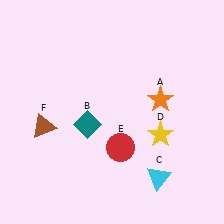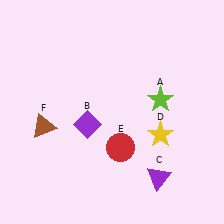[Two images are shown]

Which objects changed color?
A changed from orange to lime. B changed from teal to purple. C changed from cyan to purple.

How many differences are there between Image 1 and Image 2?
There are 3 differences between the two images.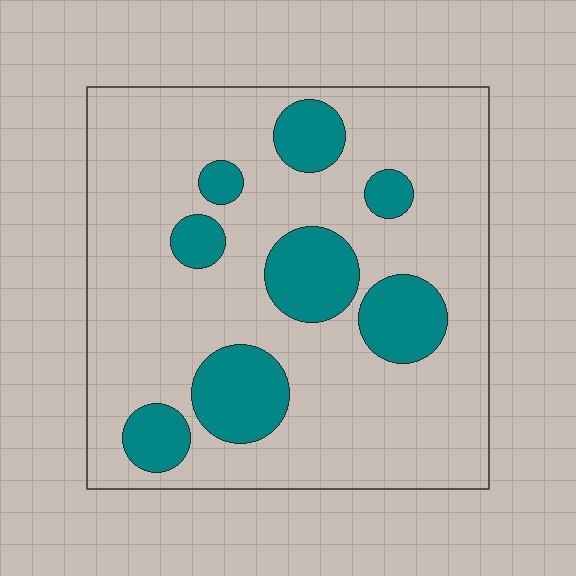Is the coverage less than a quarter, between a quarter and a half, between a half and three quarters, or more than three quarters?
Less than a quarter.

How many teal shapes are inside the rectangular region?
8.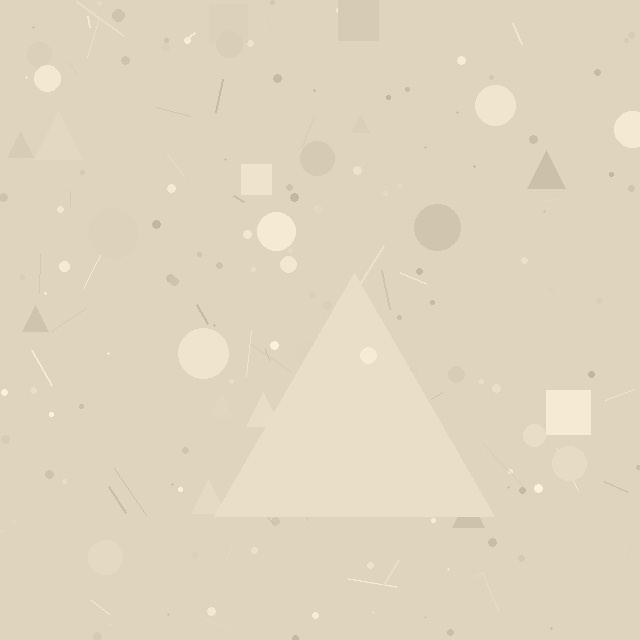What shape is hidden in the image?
A triangle is hidden in the image.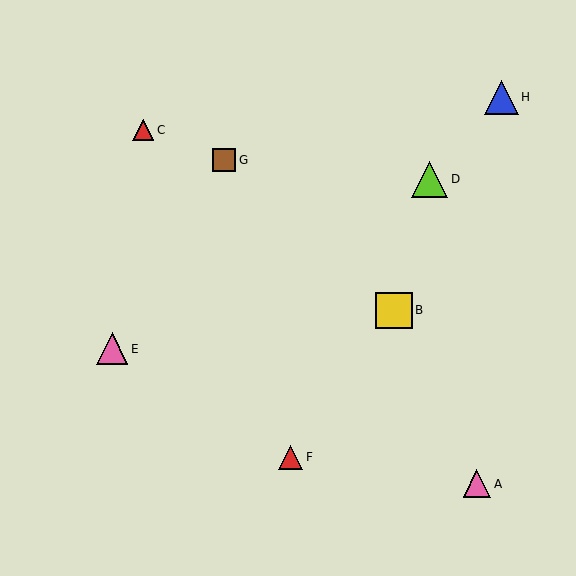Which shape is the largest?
The yellow square (labeled B) is the largest.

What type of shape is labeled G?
Shape G is a brown square.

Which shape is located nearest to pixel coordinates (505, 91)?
The blue triangle (labeled H) at (501, 97) is nearest to that location.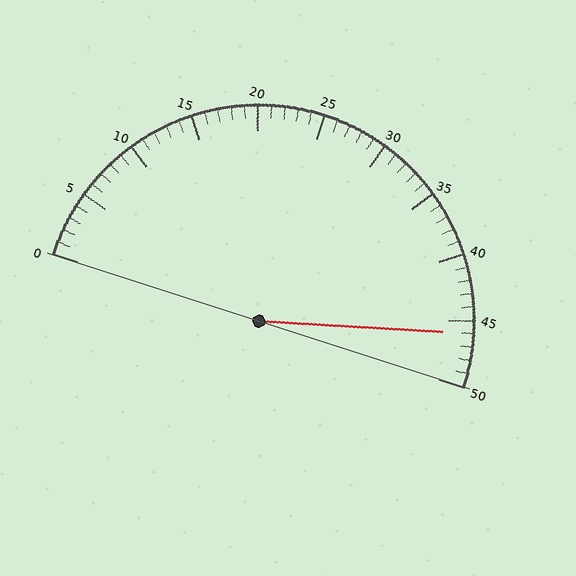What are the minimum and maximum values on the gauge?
The gauge ranges from 0 to 50.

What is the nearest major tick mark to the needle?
The nearest major tick mark is 45.